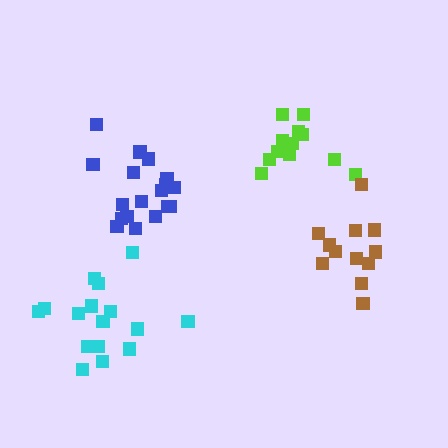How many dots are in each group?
Group 1: 13 dots, Group 2: 18 dots, Group 3: 12 dots, Group 4: 16 dots (59 total).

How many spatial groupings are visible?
There are 4 spatial groupings.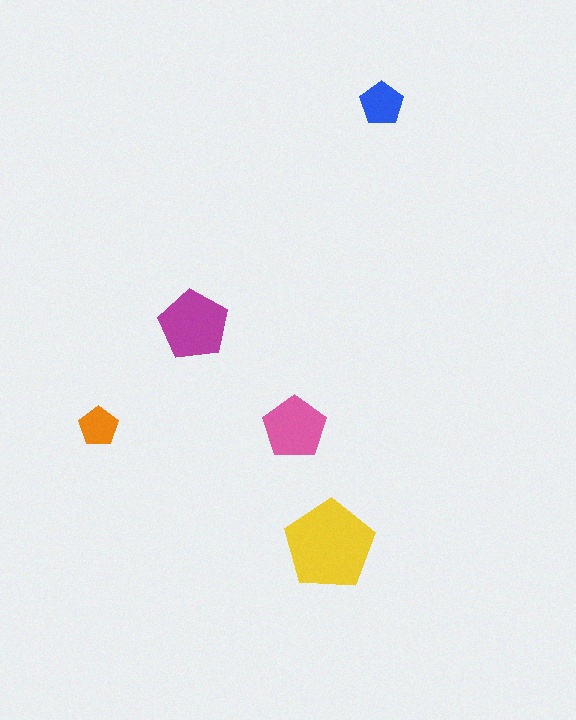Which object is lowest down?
The yellow pentagon is bottommost.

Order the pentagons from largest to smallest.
the yellow one, the magenta one, the pink one, the blue one, the orange one.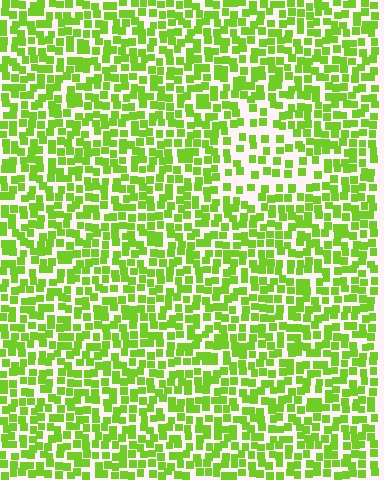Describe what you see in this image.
The image contains small lime elements arranged at two different densities. A triangle-shaped region is visible where the elements are less densely packed than the surrounding area.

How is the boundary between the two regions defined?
The boundary is defined by a change in element density (approximately 2.0x ratio). All elements are the same color, size, and shape.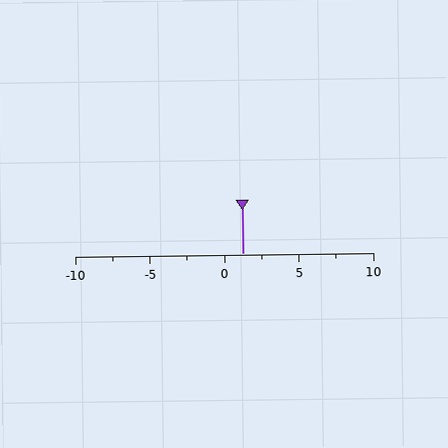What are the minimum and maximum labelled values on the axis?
The axis runs from -10 to 10.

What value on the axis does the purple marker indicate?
The marker indicates approximately 1.2.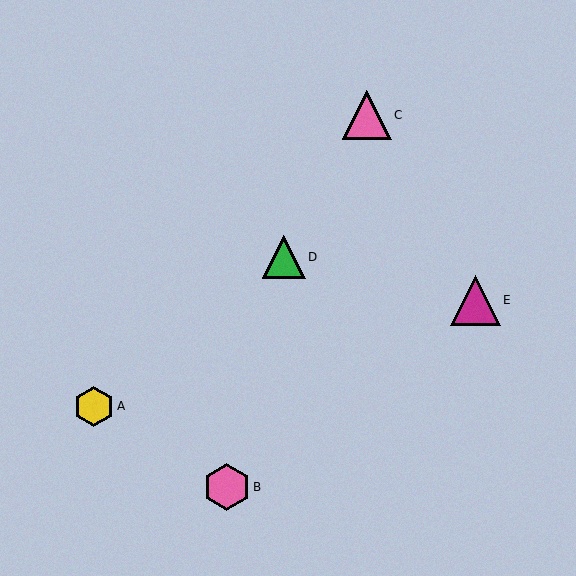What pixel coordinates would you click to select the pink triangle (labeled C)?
Click at (367, 115) to select the pink triangle C.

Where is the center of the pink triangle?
The center of the pink triangle is at (367, 115).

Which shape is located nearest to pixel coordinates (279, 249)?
The green triangle (labeled D) at (284, 257) is nearest to that location.